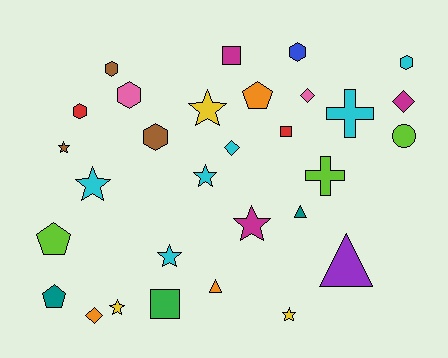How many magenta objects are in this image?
There are 3 magenta objects.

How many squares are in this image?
There are 3 squares.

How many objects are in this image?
There are 30 objects.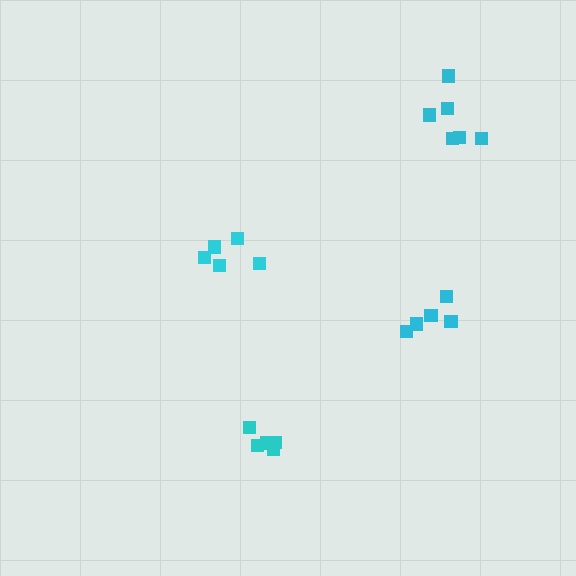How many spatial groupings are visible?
There are 4 spatial groupings.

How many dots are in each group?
Group 1: 5 dots, Group 2: 5 dots, Group 3: 6 dots, Group 4: 5 dots (21 total).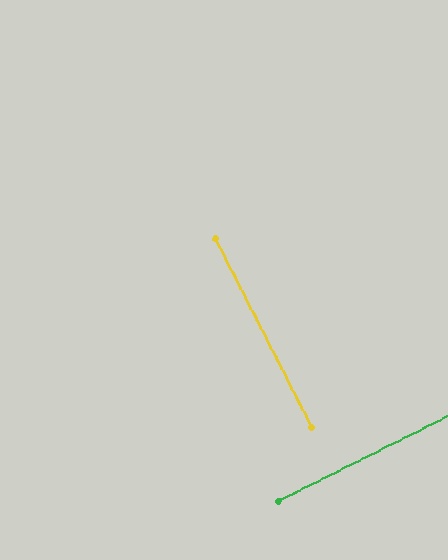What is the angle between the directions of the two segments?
Approximately 89 degrees.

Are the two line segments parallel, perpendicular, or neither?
Perpendicular — they meet at approximately 89°.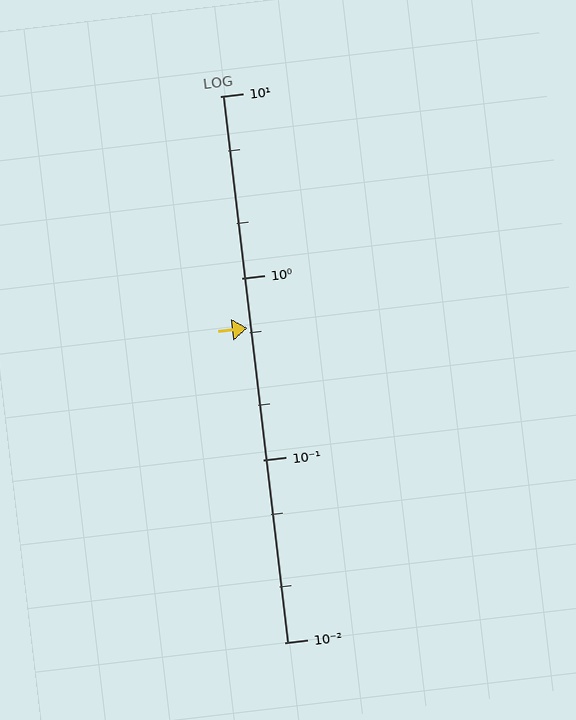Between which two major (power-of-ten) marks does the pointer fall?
The pointer is between 0.1 and 1.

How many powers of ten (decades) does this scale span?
The scale spans 3 decades, from 0.01 to 10.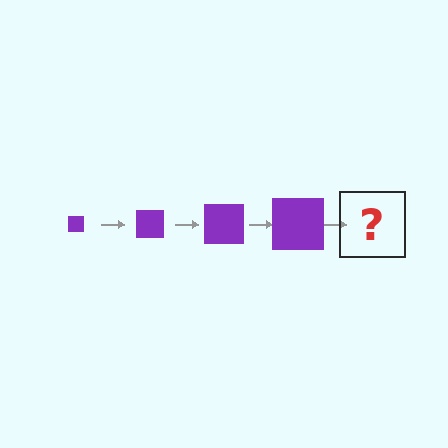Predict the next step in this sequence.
The next step is a purple square, larger than the previous one.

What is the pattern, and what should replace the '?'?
The pattern is that the square gets progressively larger each step. The '?' should be a purple square, larger than the previous one.